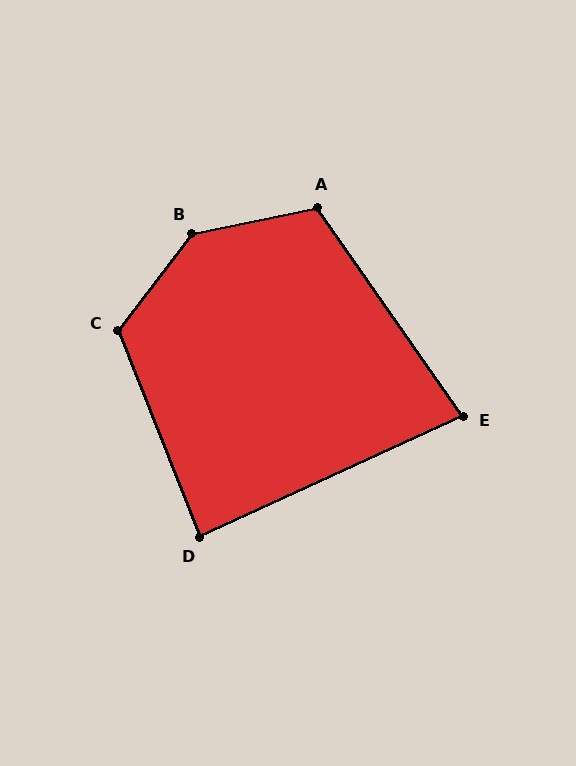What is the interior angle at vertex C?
Approximately 121 degrees (obtuse).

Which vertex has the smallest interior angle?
E, at approximately 80 degrees.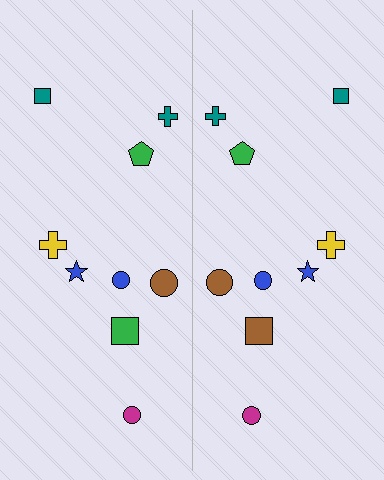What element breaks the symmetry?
The brown square on the right side breaks the symmetry — its mirror counterpart is green.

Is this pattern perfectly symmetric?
No, the pattern is not perfectly symmetric. The brown square on the right side breaks the symmetry — its mirror counterpart is green.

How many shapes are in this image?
There are 18 shapes in this image.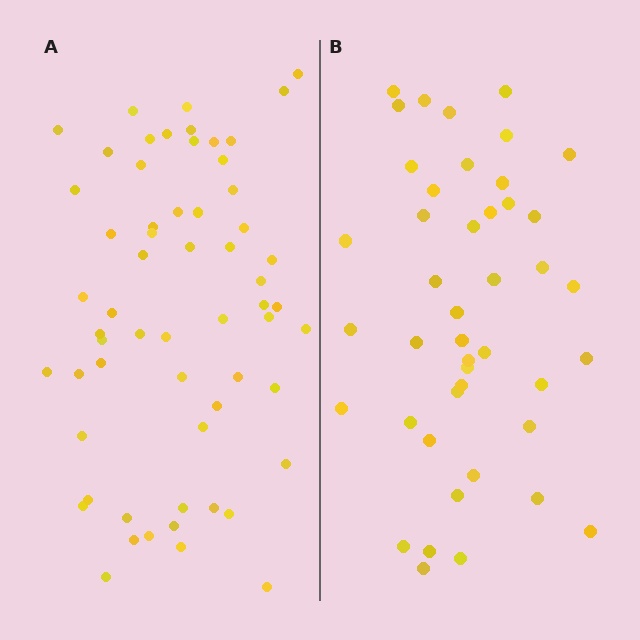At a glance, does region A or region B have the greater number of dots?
Region A (the left region) has more dots.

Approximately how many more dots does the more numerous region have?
Region A has approximately 15 more dots than region B.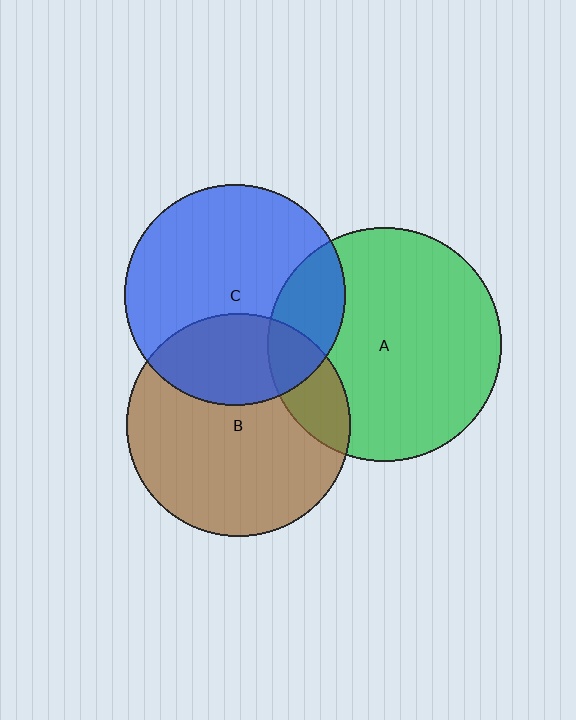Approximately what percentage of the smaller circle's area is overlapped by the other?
Approximately 15%.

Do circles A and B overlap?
Yes.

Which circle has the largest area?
Circle A (green).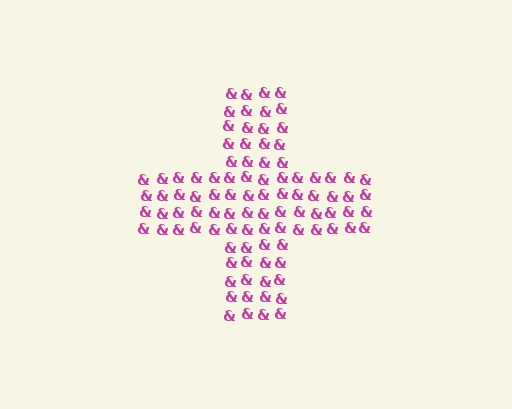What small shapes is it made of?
It is made of small ampersands.